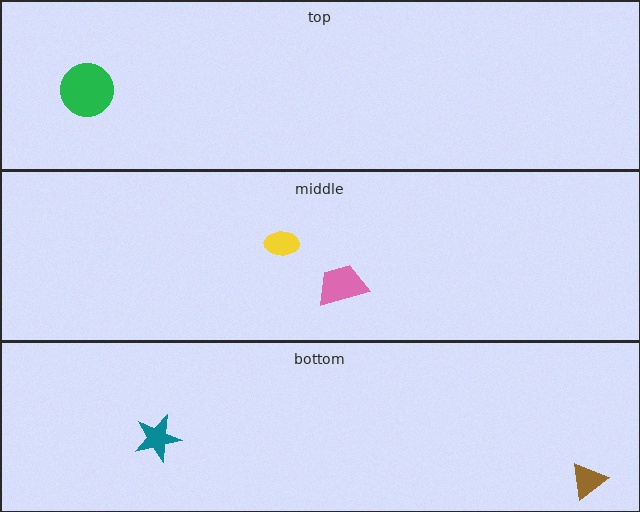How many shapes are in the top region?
1.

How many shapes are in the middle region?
2.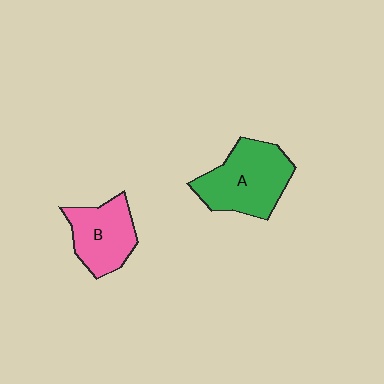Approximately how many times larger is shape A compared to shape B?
Approximately 1.3 times.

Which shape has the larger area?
Shape A (green).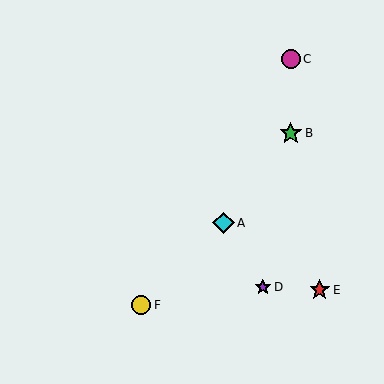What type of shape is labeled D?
Shape D is a purple star.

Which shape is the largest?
The green star (labeled B) is the largest.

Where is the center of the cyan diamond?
The center of the cyan diamond is at (223, 223).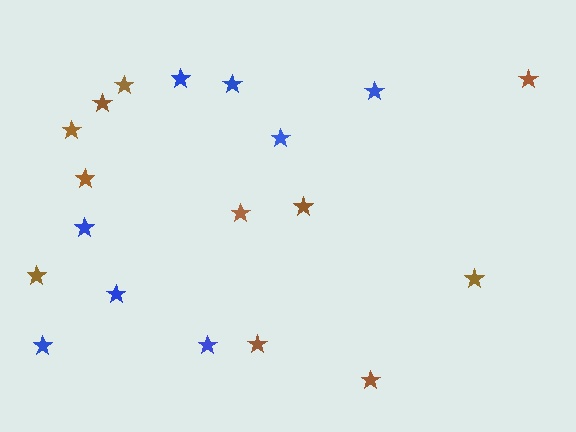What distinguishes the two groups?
There are 2 groups: one group of blue stars (8) and one group of brown stars (11).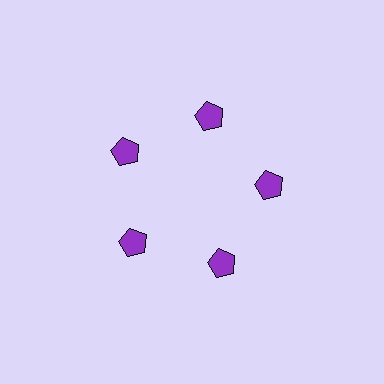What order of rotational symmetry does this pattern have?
This pattern has 5-fold rotational symmetry.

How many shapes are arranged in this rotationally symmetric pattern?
There are 5 shapes, arranged in 5 groups of 1.